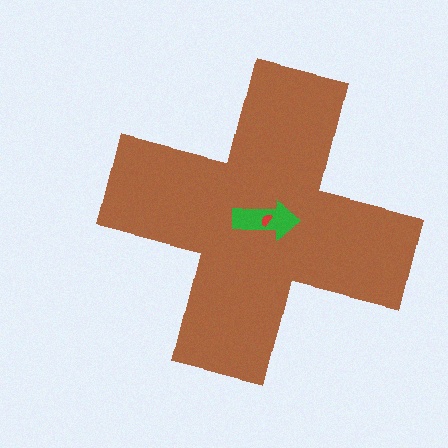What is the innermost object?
The red semicircle.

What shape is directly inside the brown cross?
The green arrow.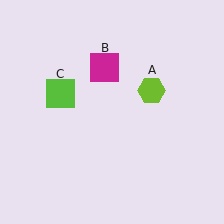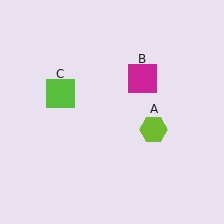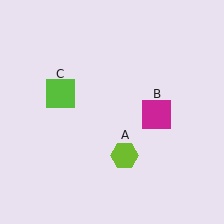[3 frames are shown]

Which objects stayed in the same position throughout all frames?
Lime square (object C) remained stationary.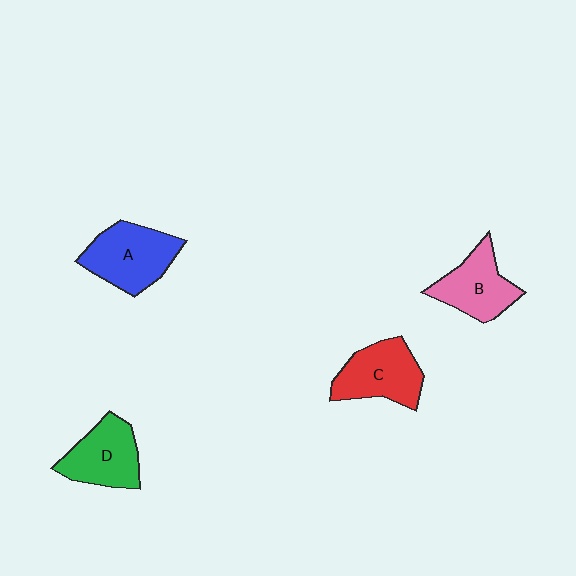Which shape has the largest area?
Shape A (blue).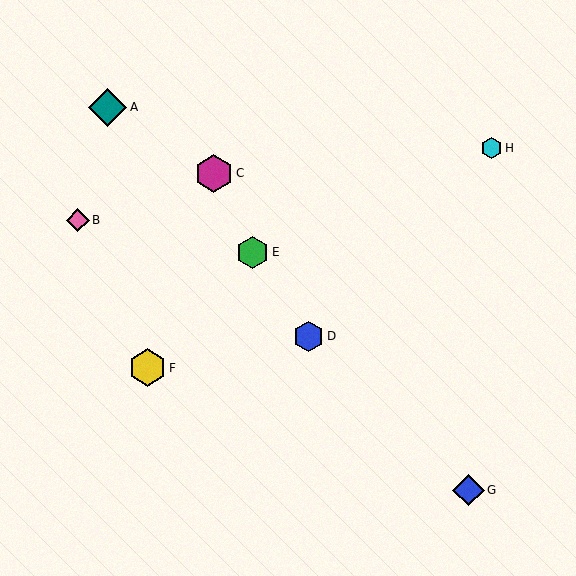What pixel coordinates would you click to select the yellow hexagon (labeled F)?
Click at (147, 368) to select the yellow hexagon F.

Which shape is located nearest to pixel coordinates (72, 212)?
The pink diamond (labeled B) at (78, 220) is nearest to that location.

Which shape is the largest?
The teal diamond (labeled A) is the largest.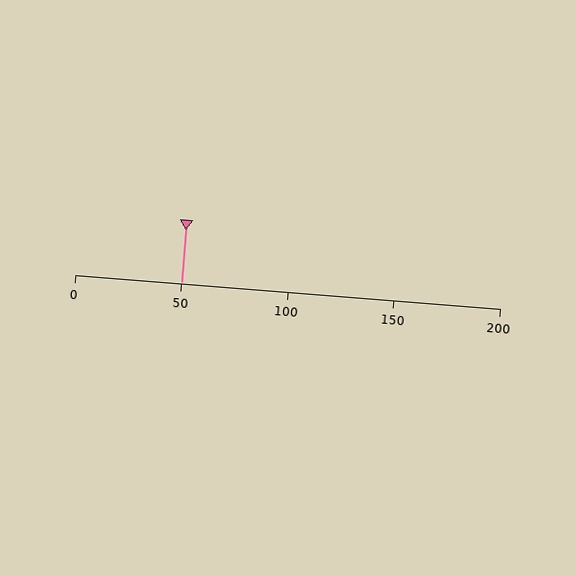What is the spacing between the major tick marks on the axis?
The major ticks are spaced 50 apart.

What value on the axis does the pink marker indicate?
The marker indicates approximately 50.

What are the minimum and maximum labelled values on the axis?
The axis runs from 0 to 200.